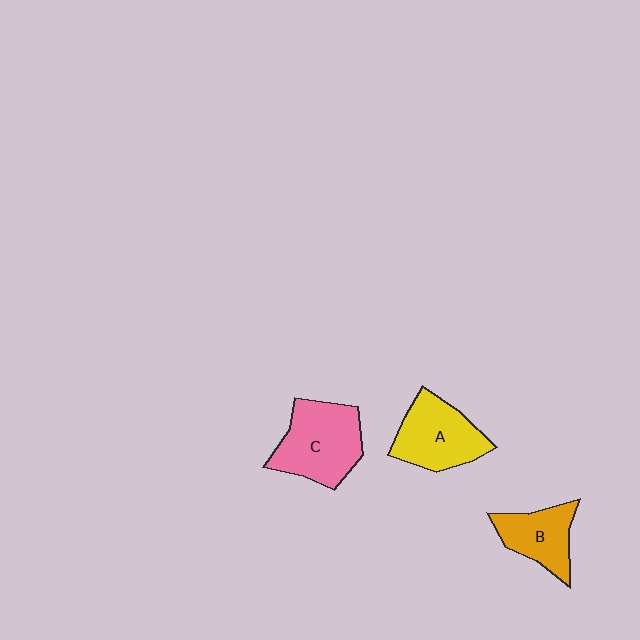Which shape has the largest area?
Shape C (pink).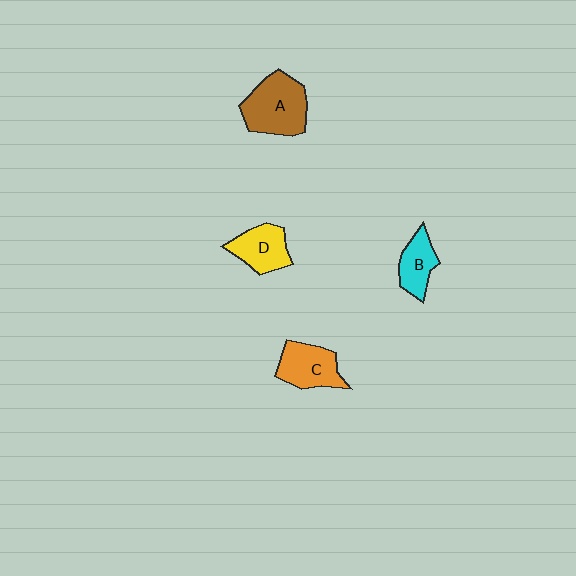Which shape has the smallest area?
Shape B (cyan).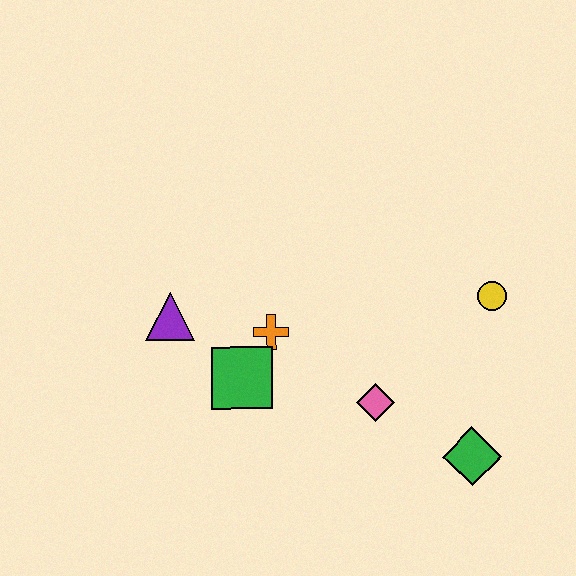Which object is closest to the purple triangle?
The green square is closest to the purple triangle.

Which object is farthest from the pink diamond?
The purple triangle is farthest from the pink diamond.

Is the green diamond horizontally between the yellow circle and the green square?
Yes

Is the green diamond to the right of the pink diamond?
Yes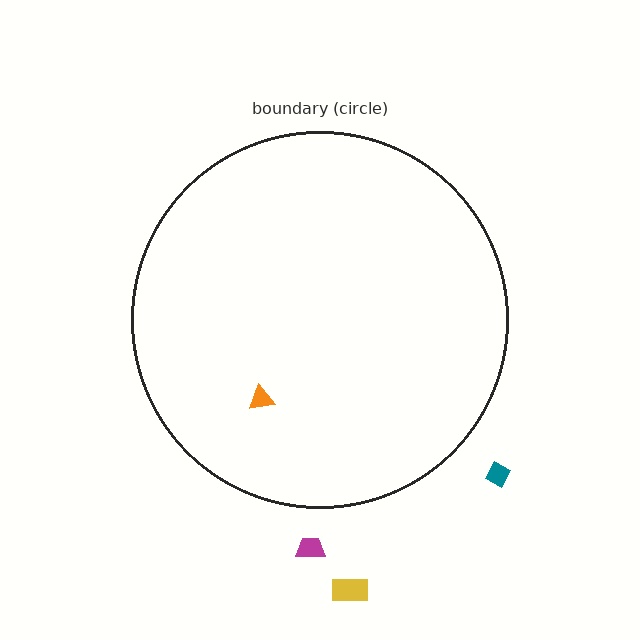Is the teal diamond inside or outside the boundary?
Outside.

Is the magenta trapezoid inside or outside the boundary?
Outside.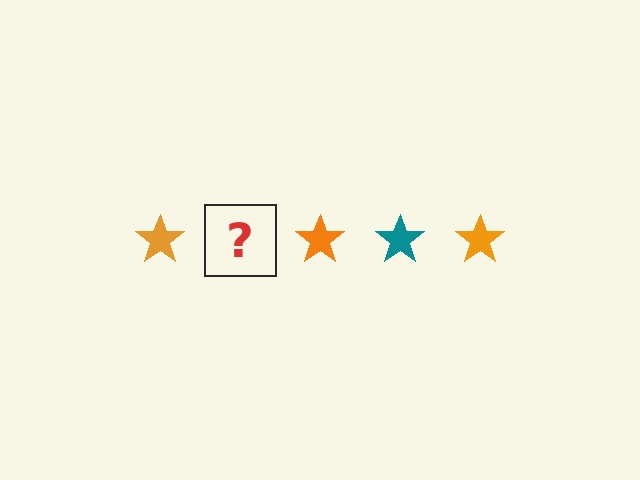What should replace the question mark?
The question mark should be replaced with a teal star.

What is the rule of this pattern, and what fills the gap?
The rule is that the pattern cycles through orange, teal stars. The gap should be filled with a teal star.